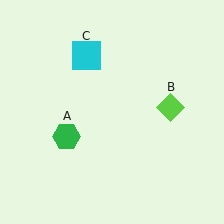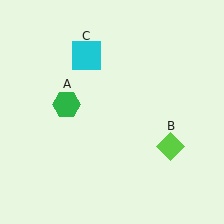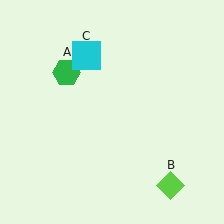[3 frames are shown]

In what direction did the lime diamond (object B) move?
The lime diamond (object B) moved down.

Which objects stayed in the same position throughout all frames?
Cyan square (object C) remained stationary.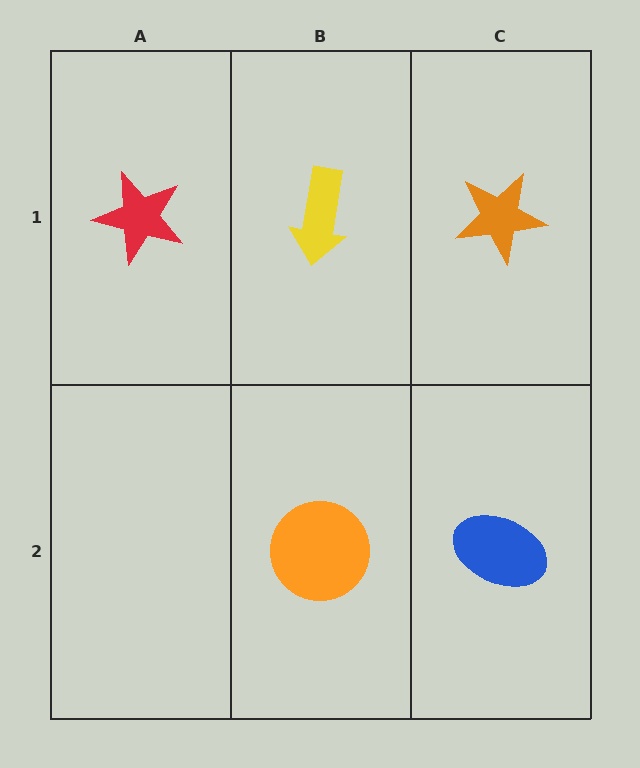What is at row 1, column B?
A yellow arrow.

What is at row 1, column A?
A red star.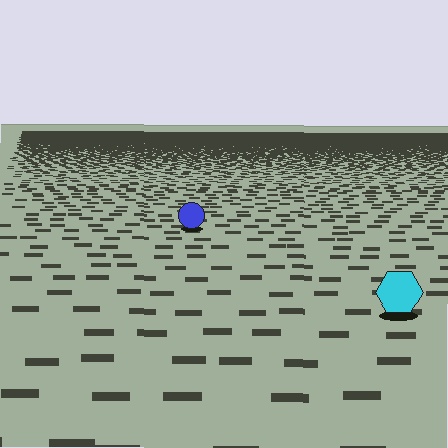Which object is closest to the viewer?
The cyan hexagon is closest. The texture marks near it are larger and more spread out.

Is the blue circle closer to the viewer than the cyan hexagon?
No. The cyan hexagon is closer — you can tell from the texture gradient: the ground texture is coarser near it.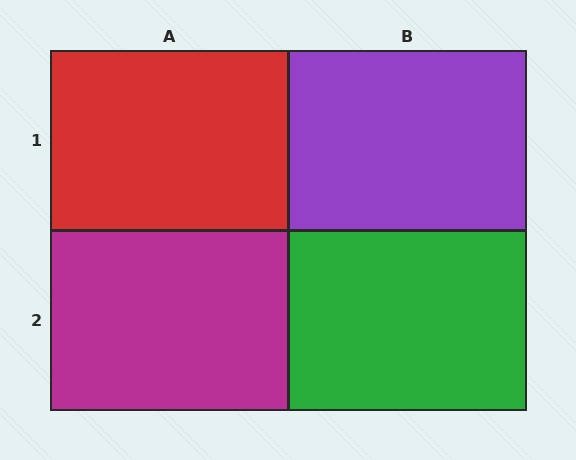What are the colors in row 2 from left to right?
Magenta, green.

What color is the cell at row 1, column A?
Red.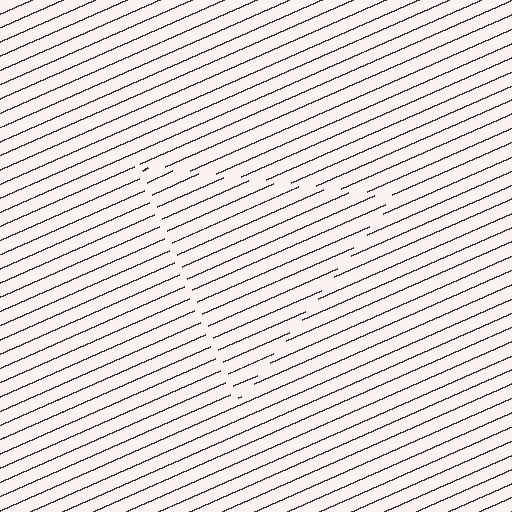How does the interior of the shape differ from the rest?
The interior of the shape contains the same grating, shifted by half a period — the contour is defined by the phase discontinuity where line-ends from the inner and outer gratings abut.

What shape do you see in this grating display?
An illusory triangle. The interior of the shape contains the same grating, shifted by half a period — the contour is defined by the phase discontinuity where line-ends from the inner and outer gratings abut.